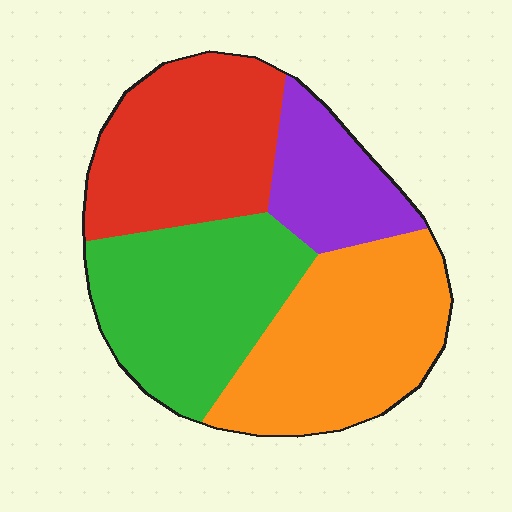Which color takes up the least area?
Purple, at roughly 15%.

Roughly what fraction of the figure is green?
Green covers 28% of the figure.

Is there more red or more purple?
Red.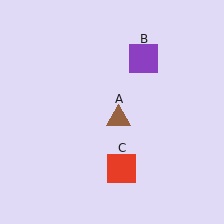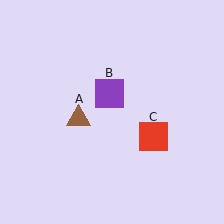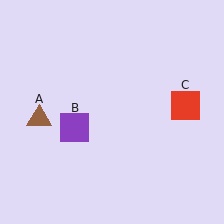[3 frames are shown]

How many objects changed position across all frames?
3 objects changed position: brown triangle (object A), purple square (object B), red square (object C).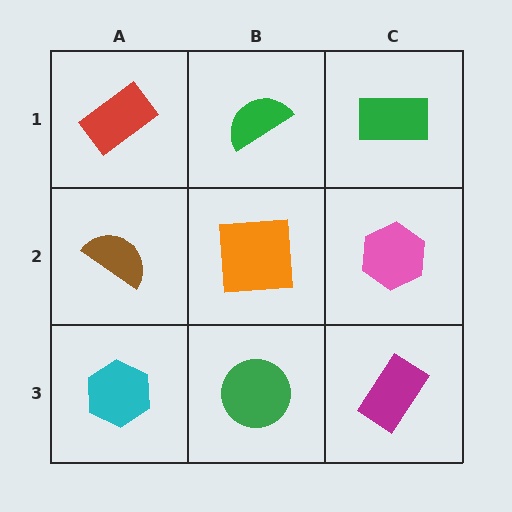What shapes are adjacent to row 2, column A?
A red rectangle (row 1, column A), a cyan hexagon (row 3, column A), an orange square (row 2, column B).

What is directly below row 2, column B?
A green circle.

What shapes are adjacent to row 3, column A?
A brown semicircle (row 2, column A), a green circle (row 3, column B).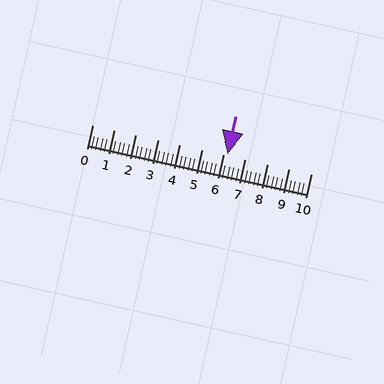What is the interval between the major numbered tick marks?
The major tick marks are spaced 1 units apart.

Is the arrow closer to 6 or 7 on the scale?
The arrow is closer to 6.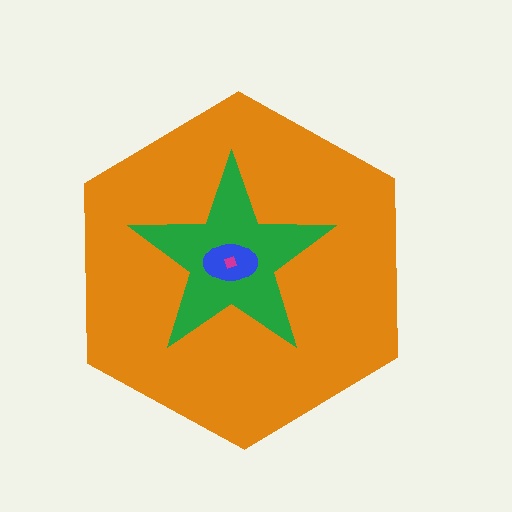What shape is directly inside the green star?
The blue ellipse.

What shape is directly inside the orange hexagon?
The green star.